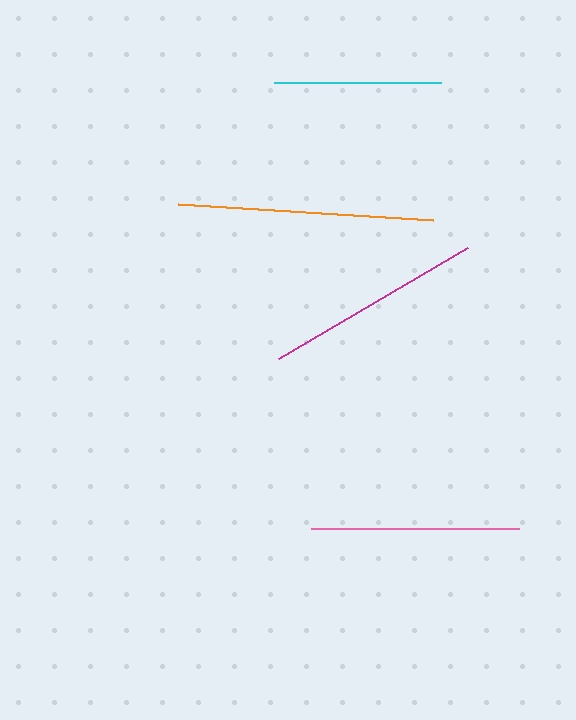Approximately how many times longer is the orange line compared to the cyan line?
The orange line is approximately 1.5 times the length of the cyan line.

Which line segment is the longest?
The orange line is the longest at approximately 256 pixels.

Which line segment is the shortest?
The cyan line is the shortest at approximately 167 pixels.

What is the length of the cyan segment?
The cyan segment is approximately 167 pixels long.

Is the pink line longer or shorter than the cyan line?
The pink line is longer than the cyan line.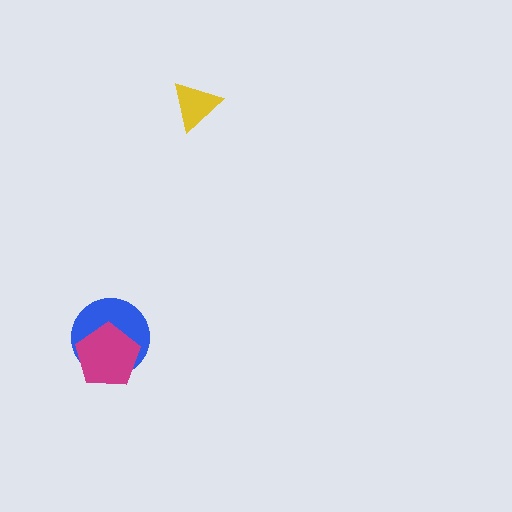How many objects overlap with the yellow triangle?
0 objects overlap with the yellow triangle.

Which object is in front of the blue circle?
The magenta pentagon is in front of the blue circle.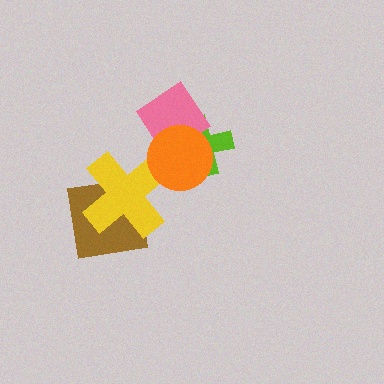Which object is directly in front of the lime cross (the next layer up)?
The pink diamond is directly in front of the lime cross.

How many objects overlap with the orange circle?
3 objects overlap with the orange circle.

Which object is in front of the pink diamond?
The orange circle is in front of the pink diamond.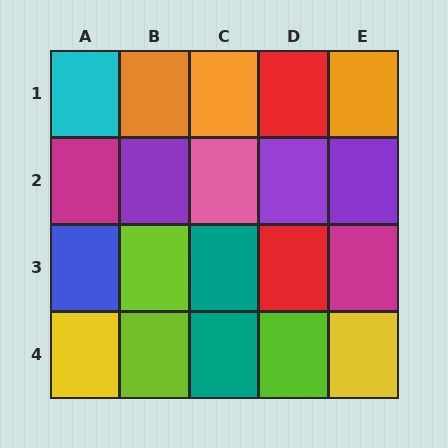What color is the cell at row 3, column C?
Teal.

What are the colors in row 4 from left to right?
Yellow, lime, teal, lime, yellow.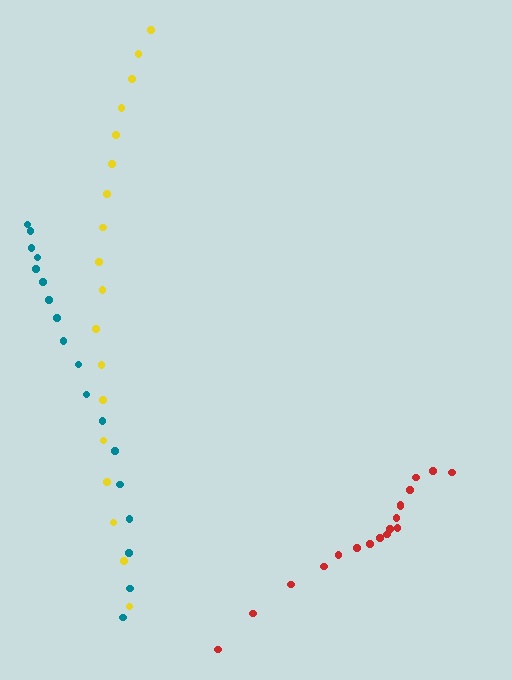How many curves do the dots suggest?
There are 3 distinct paths.